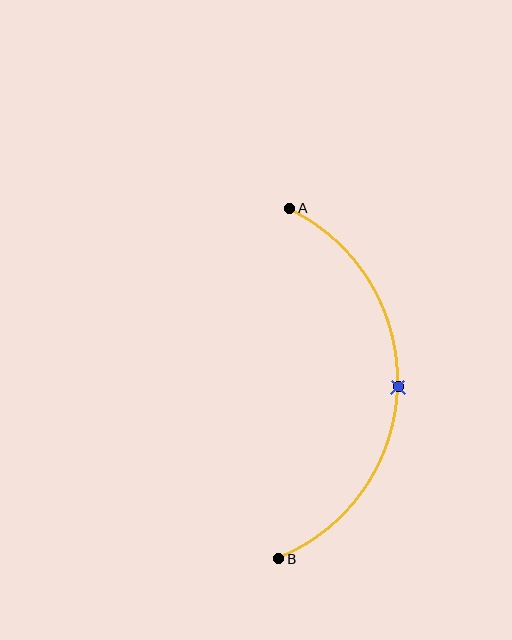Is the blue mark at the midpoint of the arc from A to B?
Yes. The blue mark lies on the arc at equal arc-length from both A and B — it is the arc midpoint.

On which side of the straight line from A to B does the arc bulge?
The arc bulges to the right of the straight line connecting A and B.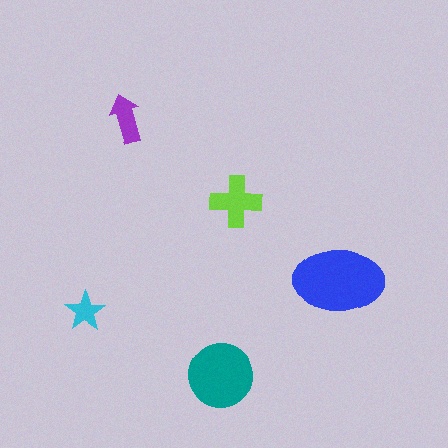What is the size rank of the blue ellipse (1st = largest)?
1st.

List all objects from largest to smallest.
The blue ellipse, the teal circle, the lime cross, the purple arrow, the cyan star.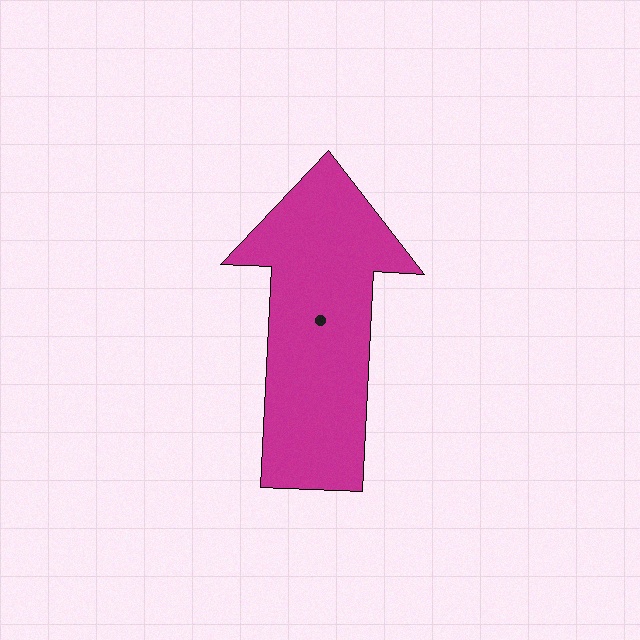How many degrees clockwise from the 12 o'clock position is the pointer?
Approximately 3 degrees.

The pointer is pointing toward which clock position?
Roughly 12 o'clock.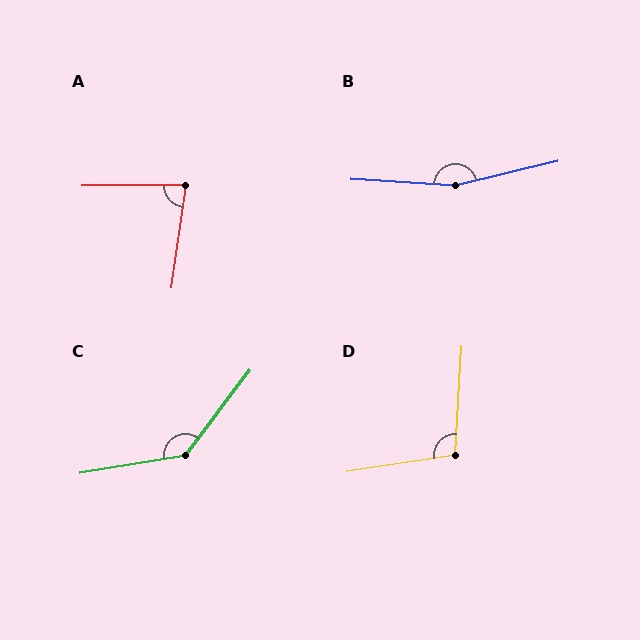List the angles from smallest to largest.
A (81°), D (102°), C (137°), B (163°).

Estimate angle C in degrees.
Approximately 137 degrees.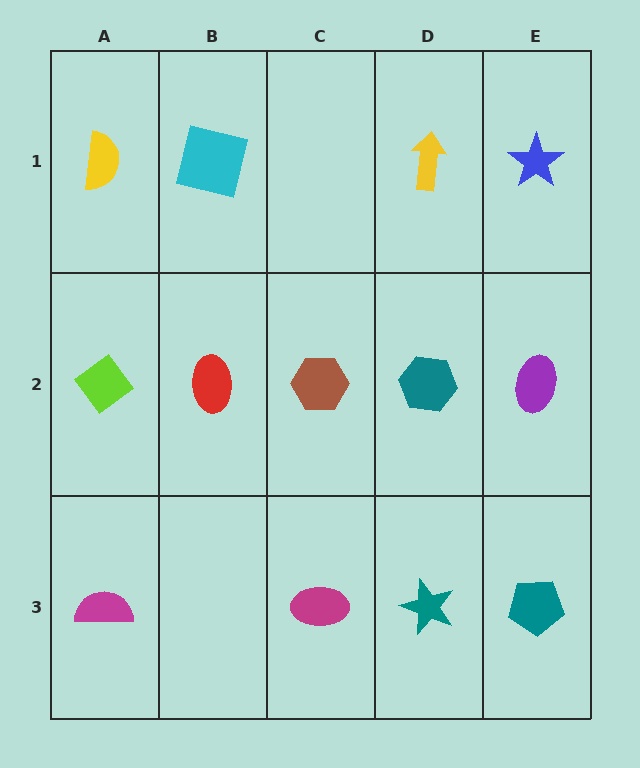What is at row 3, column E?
A teal pentagon.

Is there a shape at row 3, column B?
No, that cell is empty.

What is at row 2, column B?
A red ellipse.